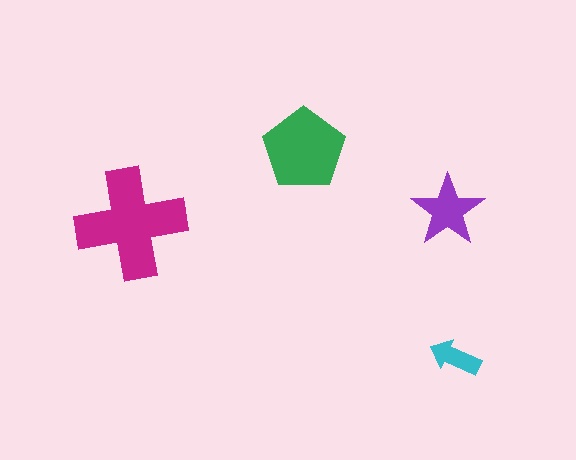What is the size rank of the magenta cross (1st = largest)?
1st.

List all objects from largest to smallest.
The magenta cross, the green pentagon, the purple star, the cyan arrow.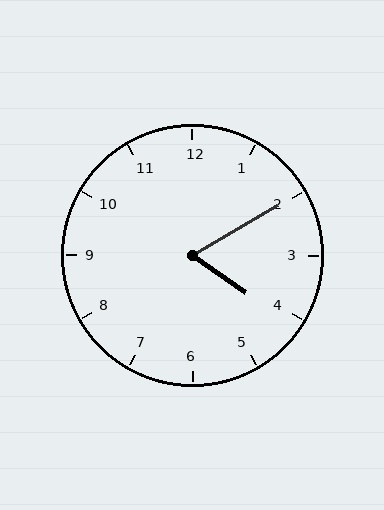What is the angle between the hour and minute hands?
Approximately 65 degrees.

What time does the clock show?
4:10.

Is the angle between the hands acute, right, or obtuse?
It is acute.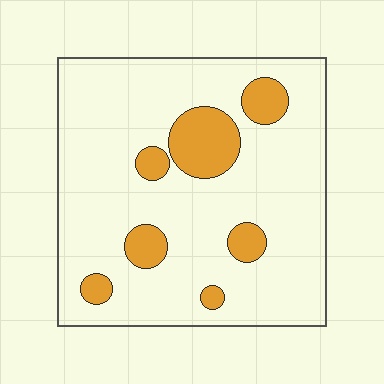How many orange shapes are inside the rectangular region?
7.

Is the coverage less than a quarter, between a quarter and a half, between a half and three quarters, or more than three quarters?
Less than a quarter.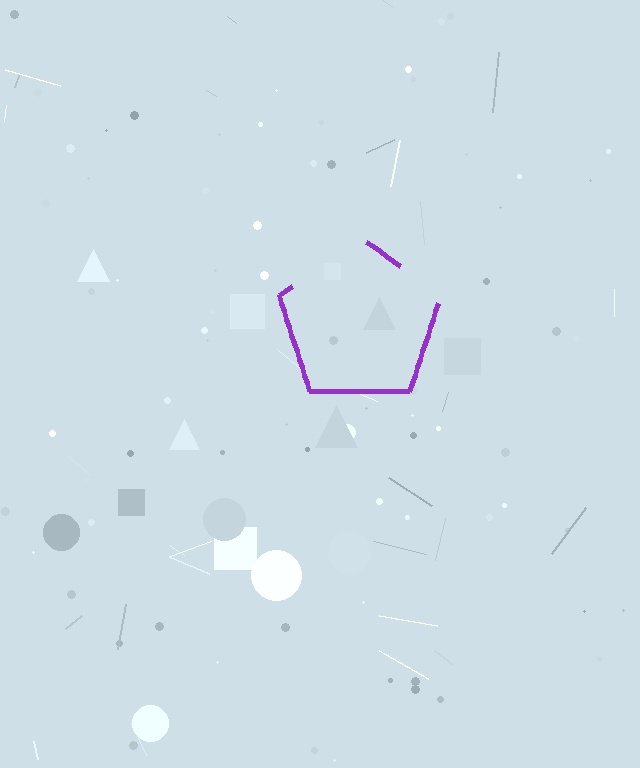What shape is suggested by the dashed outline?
The dashed outline suggests a pentagon.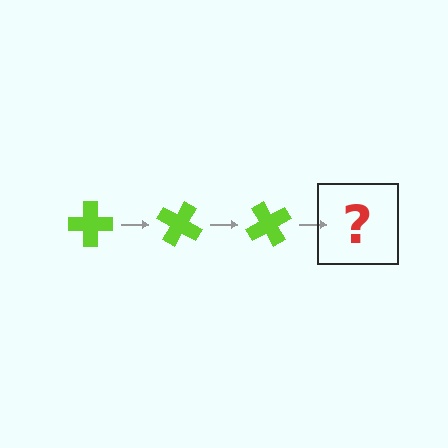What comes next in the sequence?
The next element should be a lime cross rotated 90 degrees.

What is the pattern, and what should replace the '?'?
The pattern is that the cross rotates 30 degrees each step. The '?' should be a lime cross rotated 90 degrees.